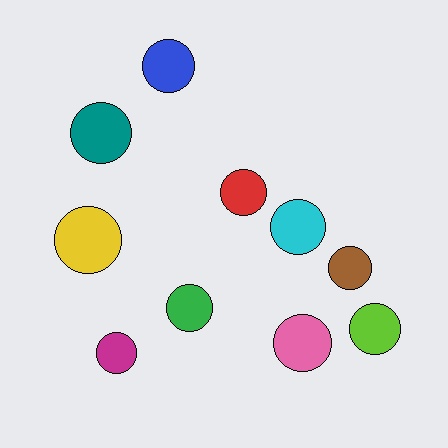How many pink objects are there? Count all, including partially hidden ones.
There is 1 pink object.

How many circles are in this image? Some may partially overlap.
There are 10 circles.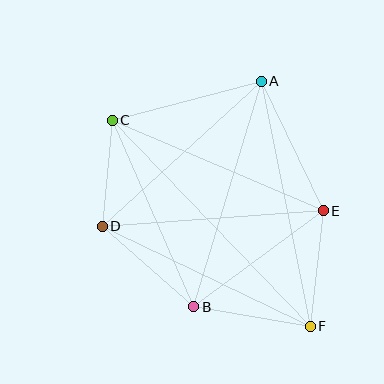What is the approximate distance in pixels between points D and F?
The distance between D and F is approximately 231 pixels.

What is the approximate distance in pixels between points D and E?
The distance between D and E is approximately 221 pixels.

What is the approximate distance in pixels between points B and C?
The distance between B and C is approximately 204 pixels.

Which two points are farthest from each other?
Points C and F are farthest from each other.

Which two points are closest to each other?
Points C and D are closest to each other.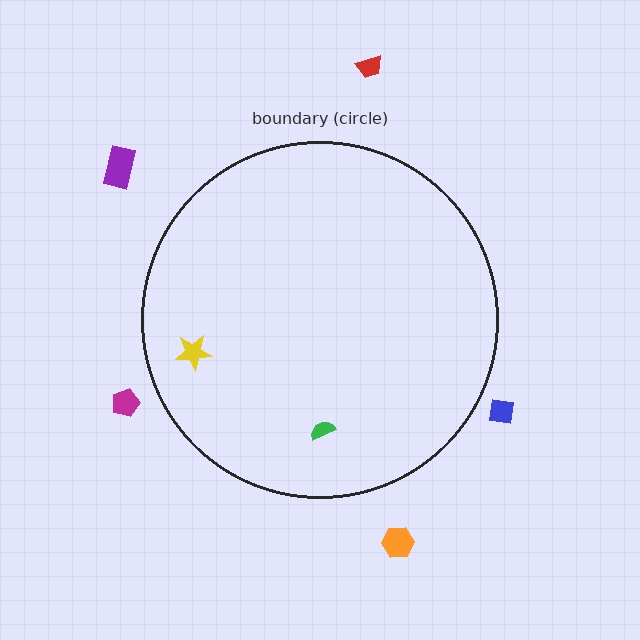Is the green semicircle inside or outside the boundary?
Inside.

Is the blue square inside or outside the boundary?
Outside.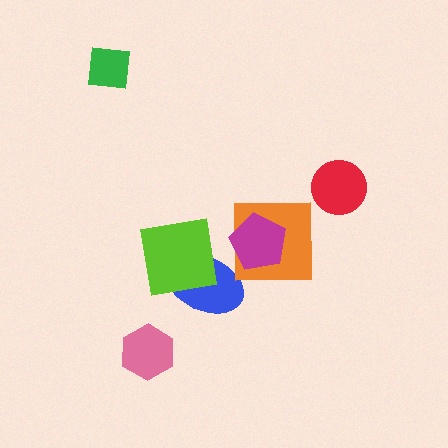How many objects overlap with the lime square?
1 object overlaps with the lime square.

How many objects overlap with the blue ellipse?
1 object overlaps with the blue ellipse.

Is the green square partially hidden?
No, no other shape covers it.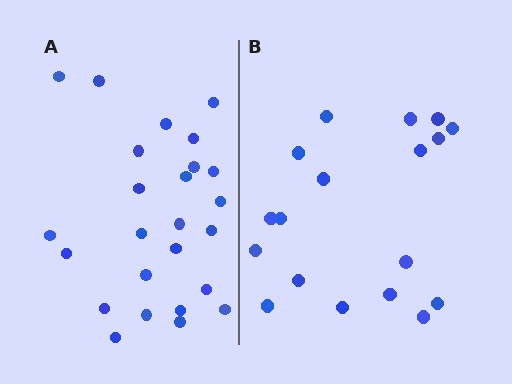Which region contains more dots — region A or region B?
Region A (the left region) has more dots.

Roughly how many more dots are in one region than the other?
Region A has roughly 8 or so more dots than region B.